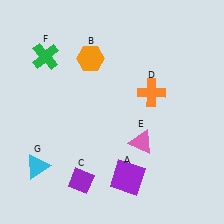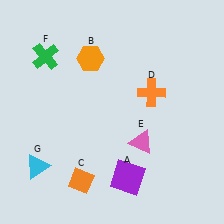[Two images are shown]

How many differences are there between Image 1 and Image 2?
There is 1 difference between the two images.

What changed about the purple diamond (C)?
In Image 1, C is purple. In Image 2, it changed to orange.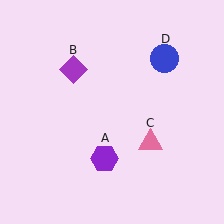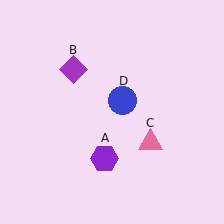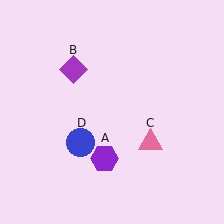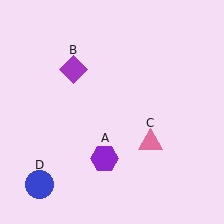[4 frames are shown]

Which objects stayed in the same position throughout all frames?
Purple hexagon (object A) and purple diamond (object B) and pink triangle (object C) remained stationary.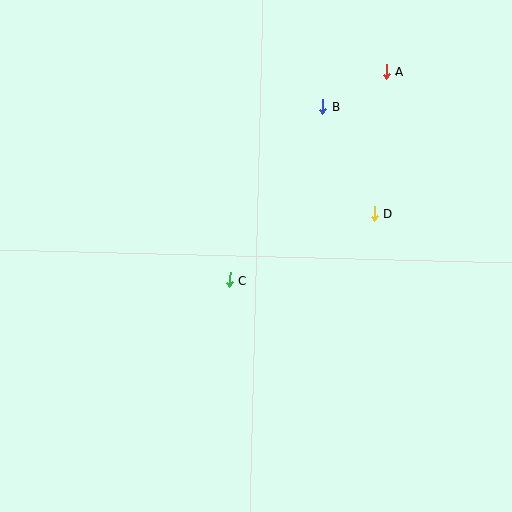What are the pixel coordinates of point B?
Point B is at (323, 106).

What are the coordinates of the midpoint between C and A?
The midpoint between C and A is at (308, 176).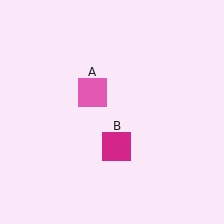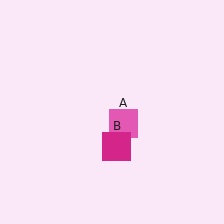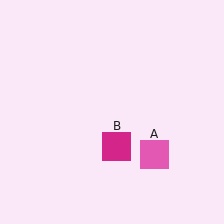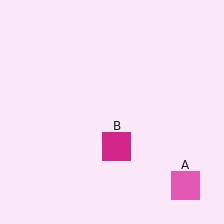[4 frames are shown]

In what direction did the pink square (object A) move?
The pink square (object A) moved down and to the right.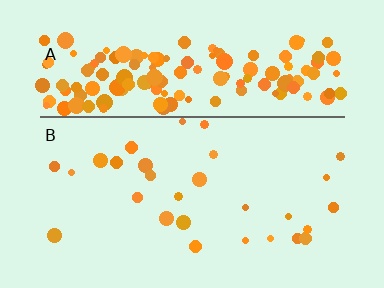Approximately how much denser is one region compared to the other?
Approximately 5.9× — region A over region B.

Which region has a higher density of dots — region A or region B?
A (the top).